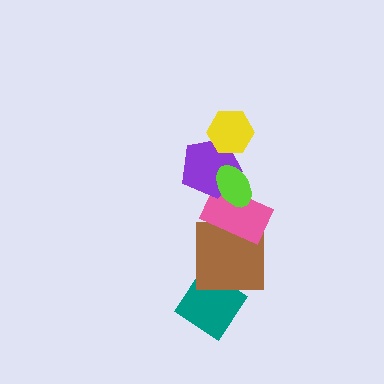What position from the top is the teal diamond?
The teal diamond is 6th from the top.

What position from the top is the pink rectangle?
The pink rectangle is 4th from the top.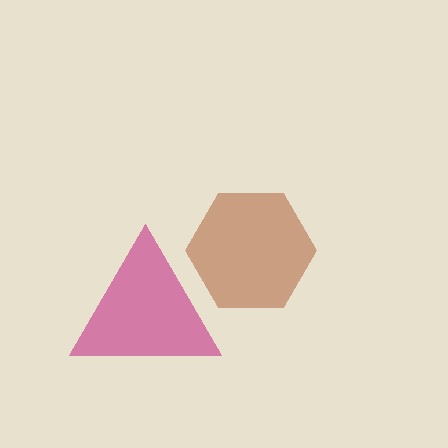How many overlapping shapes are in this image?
There are 2 overlapping shapes in the image.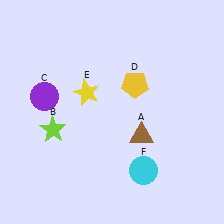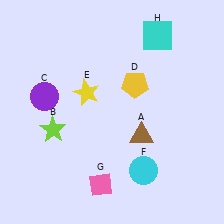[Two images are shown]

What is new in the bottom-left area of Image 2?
A pink diamond (G) was added in the bottom-left area of Image 2.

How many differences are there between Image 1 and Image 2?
There are 2 differences between the two images.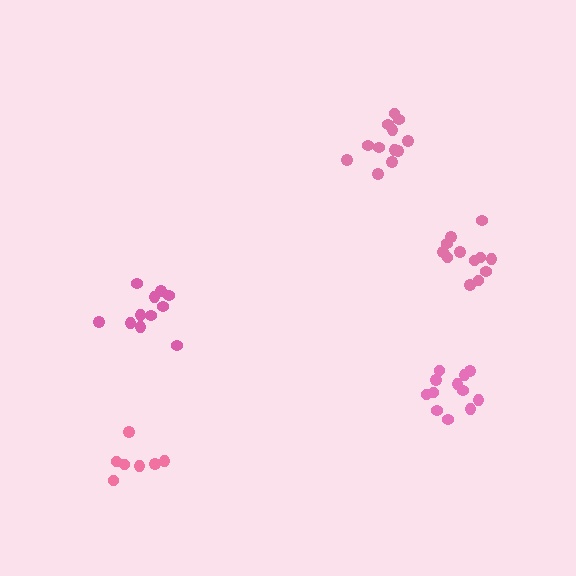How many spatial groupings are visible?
There are 5 spatial groupings.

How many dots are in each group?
Group 1: 12 dots, Group 2: 12 dots, Group 3: 7 dots, Group 4: 11 dots, Group 5: 12 dots (54 total).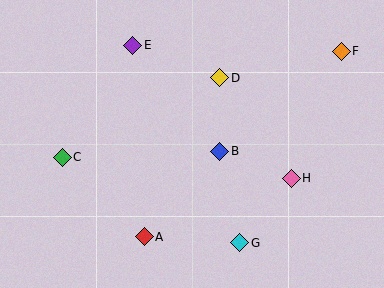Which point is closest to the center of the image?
Point B at (220, 151) is closest to the center.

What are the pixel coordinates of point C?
Point C is at (62, 157).